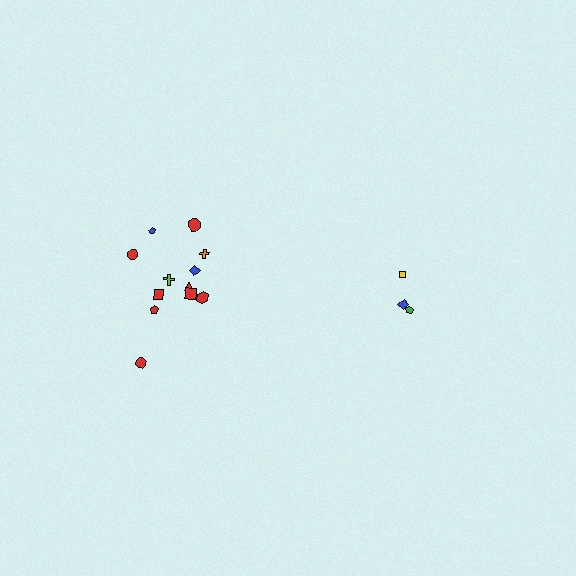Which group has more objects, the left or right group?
The left group.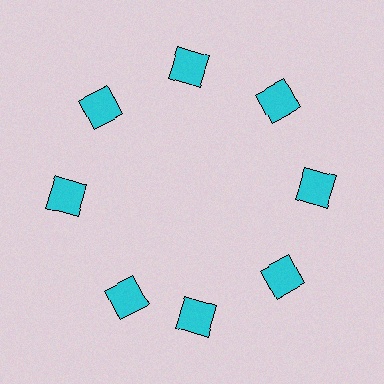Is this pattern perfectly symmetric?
No. The 8 cyan squares are arranged in a ring, but one element near the 8 o'clock position is rotated out of alignment along the ring, breaking the 8-fold rotational symmetry.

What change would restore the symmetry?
The symmetry would be restored by rotating it back into even spacing with its neighbors so that all 8 squares sit at equal angles and equal distance from the center.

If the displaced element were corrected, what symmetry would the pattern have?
It would have 8-fold rotational symmetry — the pattern would map onto itself every 45 degrees.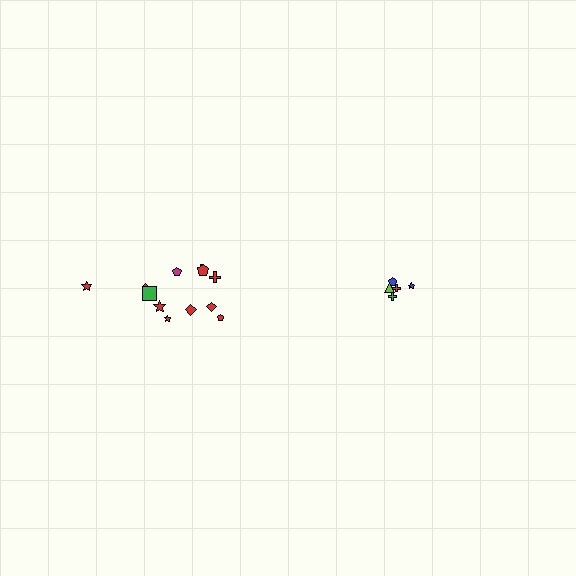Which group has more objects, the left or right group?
The left group.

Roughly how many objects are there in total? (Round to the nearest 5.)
Roughly 15 objects in total.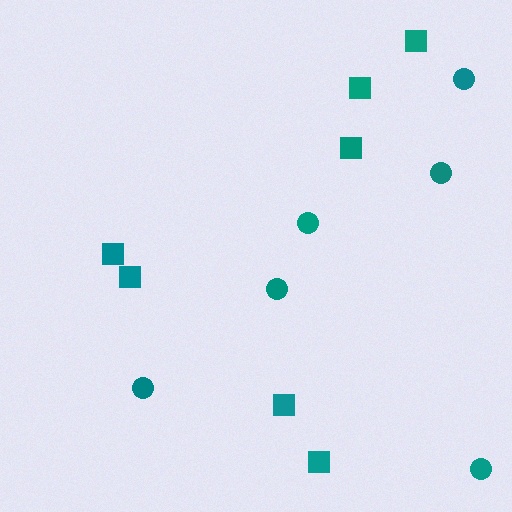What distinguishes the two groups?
There are 2 groups: one group of circles (6) and one group of squares (7).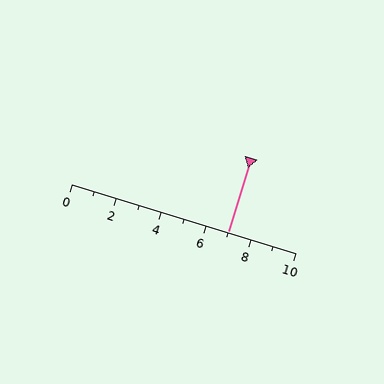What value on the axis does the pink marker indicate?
The marker indicates approximately 7.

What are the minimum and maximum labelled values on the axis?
The axis runs from 0 to 10.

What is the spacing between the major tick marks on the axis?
The major ticks are spaced 2 apart.